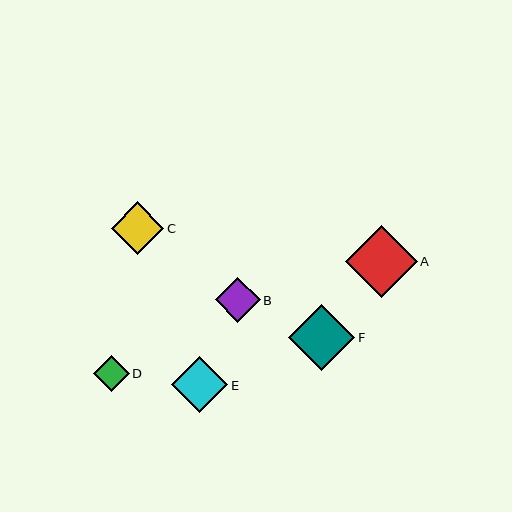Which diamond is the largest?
Diamond A is the largest with a size of approximately 71 pixels.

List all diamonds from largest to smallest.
From largest to smallest: A, F, E, C, B, D.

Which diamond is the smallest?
Diamond D is the smallest with a size of approximately 36 pixels.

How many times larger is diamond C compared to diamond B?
Diamond C is approximately 1.2 times the size of diamond B.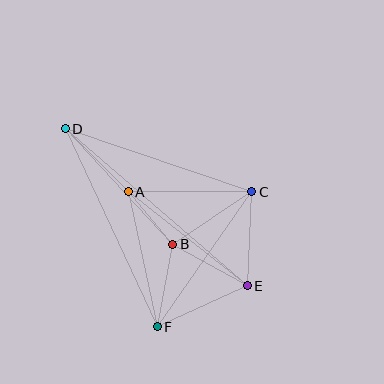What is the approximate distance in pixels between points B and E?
The distance between B and E is approximately 85 pixels.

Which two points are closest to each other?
Points A and B are closest to each other.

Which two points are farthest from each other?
Points D and E are farthest from each other.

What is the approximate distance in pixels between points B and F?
The distance between B and F is approximately 84 pixels.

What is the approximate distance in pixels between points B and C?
The distance between B and C is approximately 95 pixels.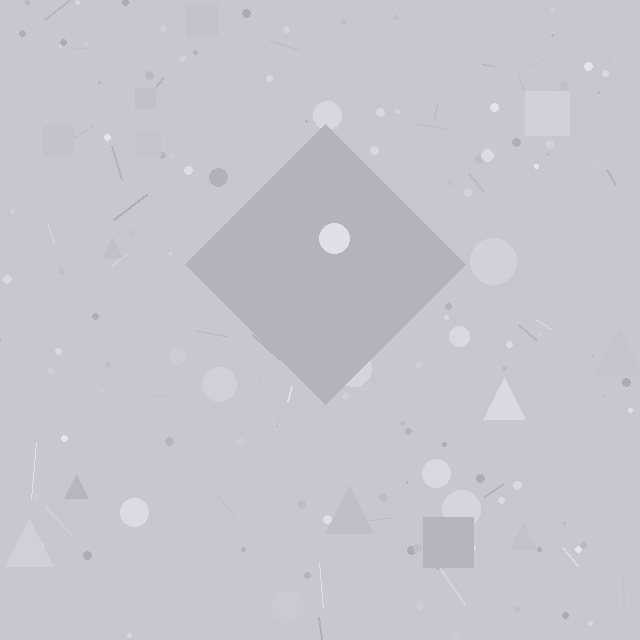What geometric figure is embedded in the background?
A diamond is embedded in the background.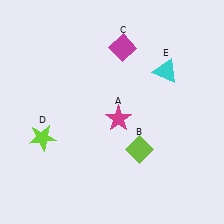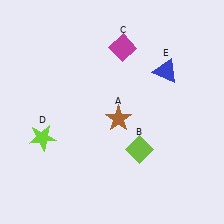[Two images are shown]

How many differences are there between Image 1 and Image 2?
There are 2 differences between the two images.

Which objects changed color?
A changed from magenta to brown. E changed from cyan to blue.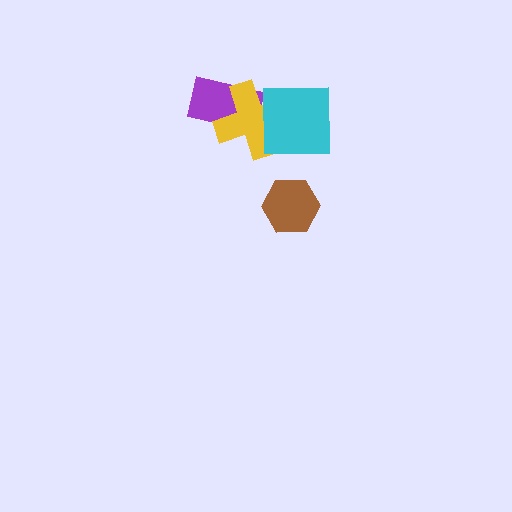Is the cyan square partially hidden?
No, no other shape covers it.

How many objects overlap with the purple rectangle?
2 objects overlap with the purple rectangle.